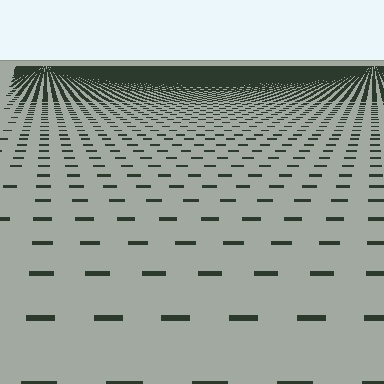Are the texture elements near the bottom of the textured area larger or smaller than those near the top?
Larger. Near the bottom, elements are closer to the viewer and appear at a bigger on-screen size.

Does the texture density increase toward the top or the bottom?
Density increases toward the top.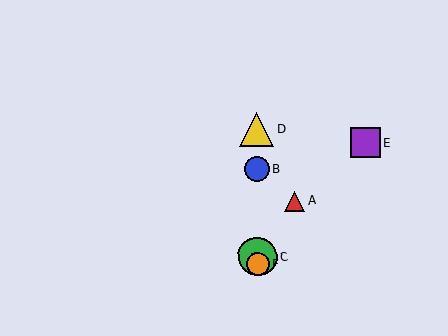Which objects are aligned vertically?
Objects B, C, D, F are aligned vertically.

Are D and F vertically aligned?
Yes, both are at x≈257.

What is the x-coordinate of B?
Object B is at x≈257.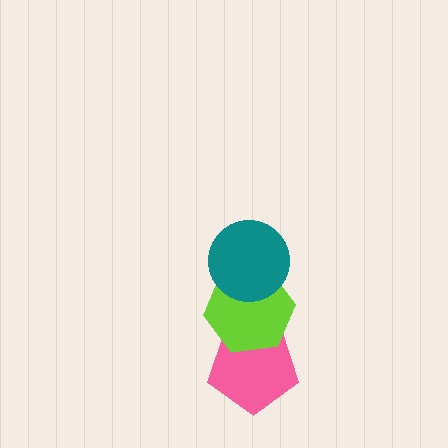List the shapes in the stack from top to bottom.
From top to bottom: the teal circle, the lime hexagon, the pink pentagon.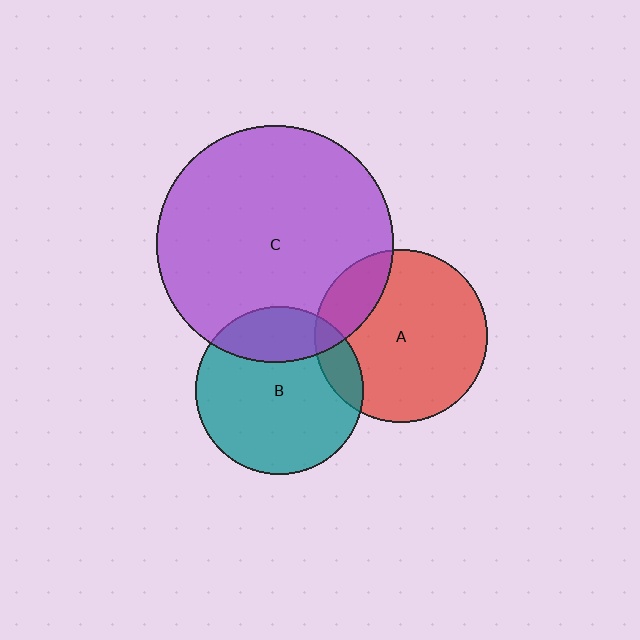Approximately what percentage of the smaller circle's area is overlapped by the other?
Approximately 10%.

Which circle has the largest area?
Circle C (purple).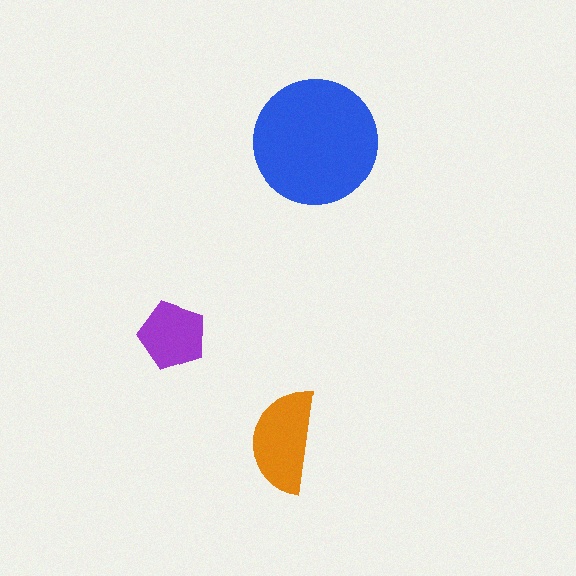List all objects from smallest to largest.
The purple pentagon, the orange semicircle, the blue circle.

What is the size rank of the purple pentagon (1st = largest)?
3rd.